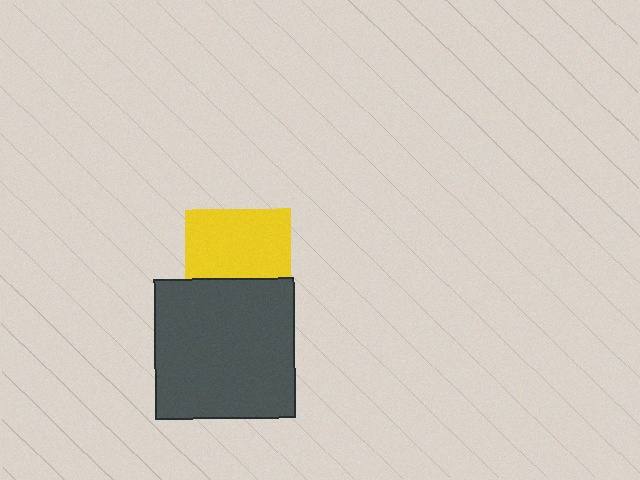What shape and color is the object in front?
The object in front is a dark gray square.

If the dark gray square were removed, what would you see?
You would see the complete yellow square.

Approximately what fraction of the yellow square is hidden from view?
Roughly 34% of the yellow square is hidden behind the dark gray square.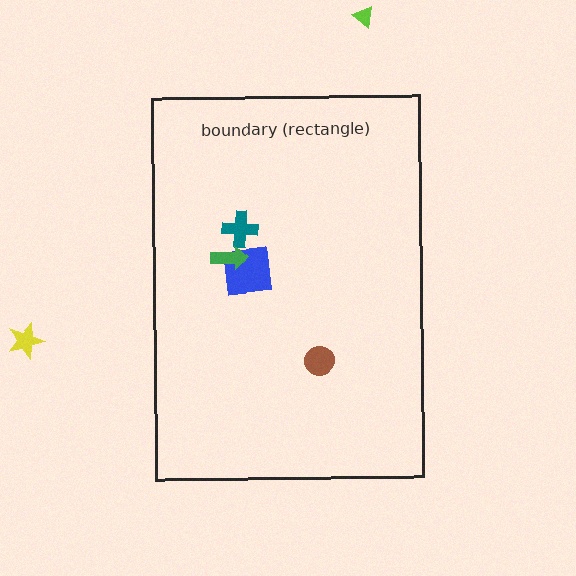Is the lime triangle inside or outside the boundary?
Outside.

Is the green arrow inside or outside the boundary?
Inside.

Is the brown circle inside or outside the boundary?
Inside.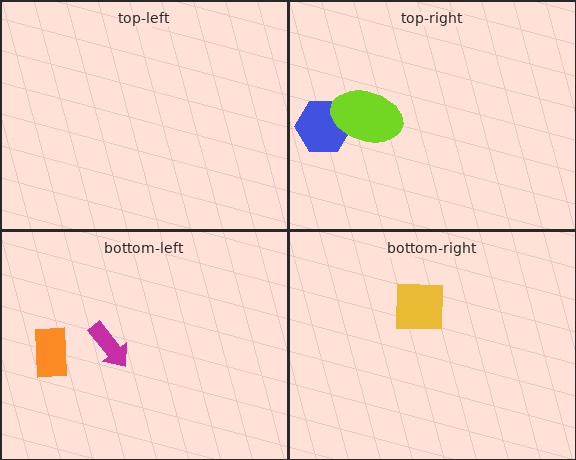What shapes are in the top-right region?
The blue hexagon, the lime ellipse.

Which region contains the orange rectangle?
The bottom-left region.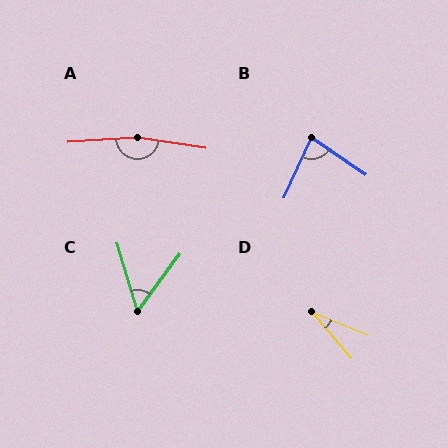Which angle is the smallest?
D, at approximately 27 degrees.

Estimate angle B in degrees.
Approximately 80 degrees.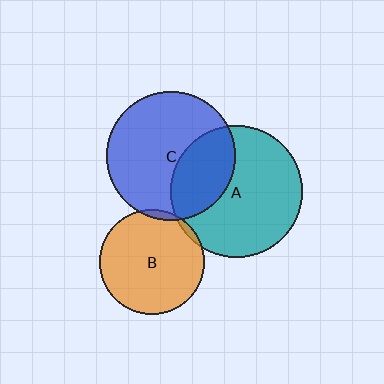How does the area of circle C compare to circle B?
Approximately 1.5 times.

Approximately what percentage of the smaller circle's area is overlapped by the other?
Approximately 30%.